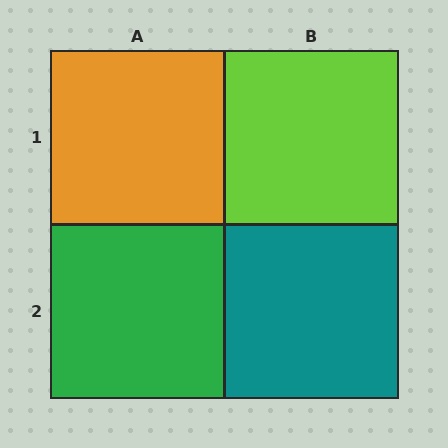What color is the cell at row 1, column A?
Orange.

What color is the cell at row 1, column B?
Lime.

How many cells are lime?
1 cell is lime.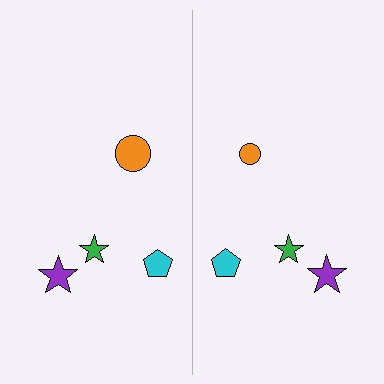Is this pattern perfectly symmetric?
No, the pattern is not perfectly symmetric. The orange circle on the right side has a different size than its mirror counterpart.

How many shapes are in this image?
There are 8 shapes in this image.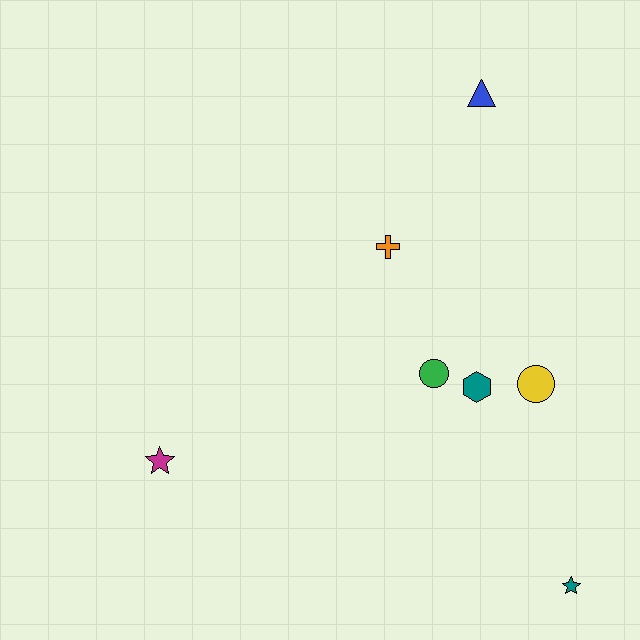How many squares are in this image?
There are no squares.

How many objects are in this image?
There are 7 objects.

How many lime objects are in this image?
There are no lime objects.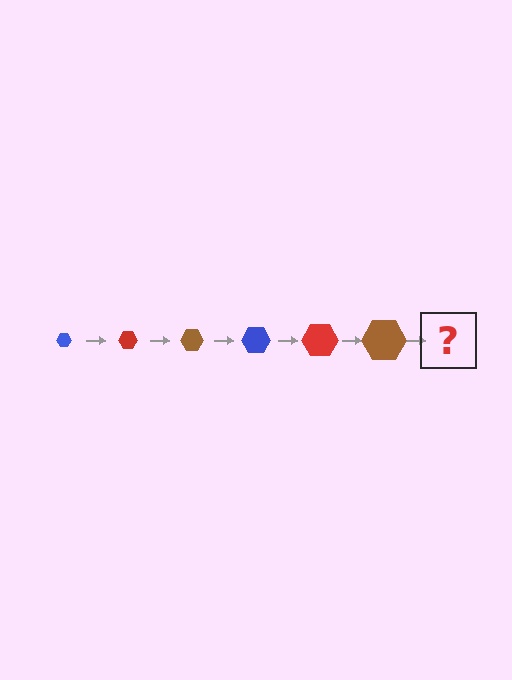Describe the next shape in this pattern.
It should be a blue hexagon, larger than the previous one.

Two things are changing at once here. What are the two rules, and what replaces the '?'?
The two rules are that the hexagon grows larger each step and the color cycles through blue, red, and brown. The '?' should be a blue hexagon, larger than the previous one.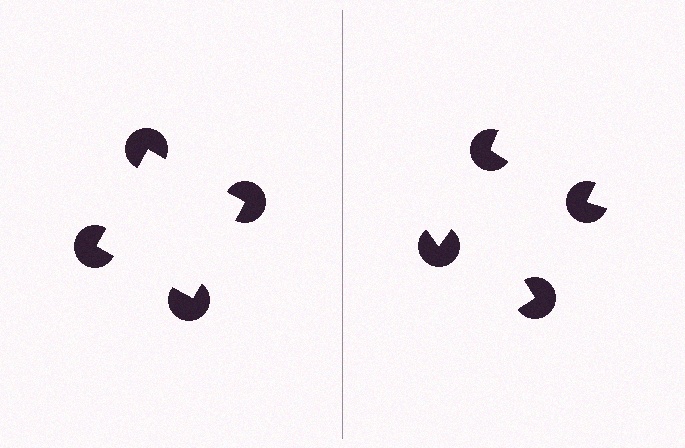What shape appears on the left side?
An illusory square.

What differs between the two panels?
The pac-man discs are positioned identically on both sides; only the wedge orientations differ. On the left they align to a square; on the right they are misaligned.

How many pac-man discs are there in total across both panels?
8 — 4 on each side.